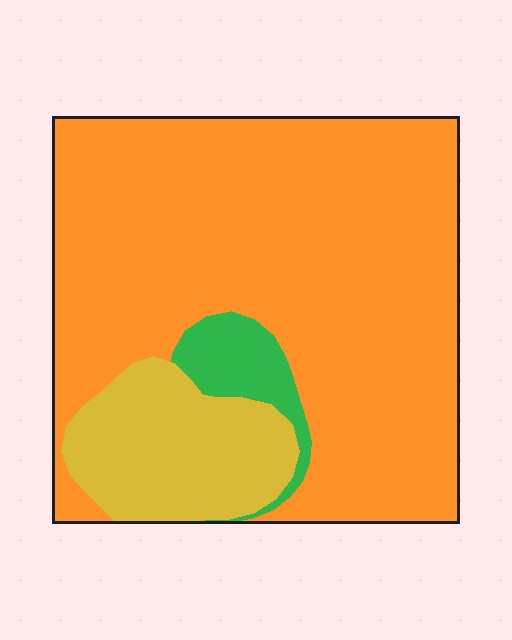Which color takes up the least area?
Green, at roughly 5%.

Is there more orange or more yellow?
Orange.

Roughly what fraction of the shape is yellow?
Yellow covers 17% of the shape.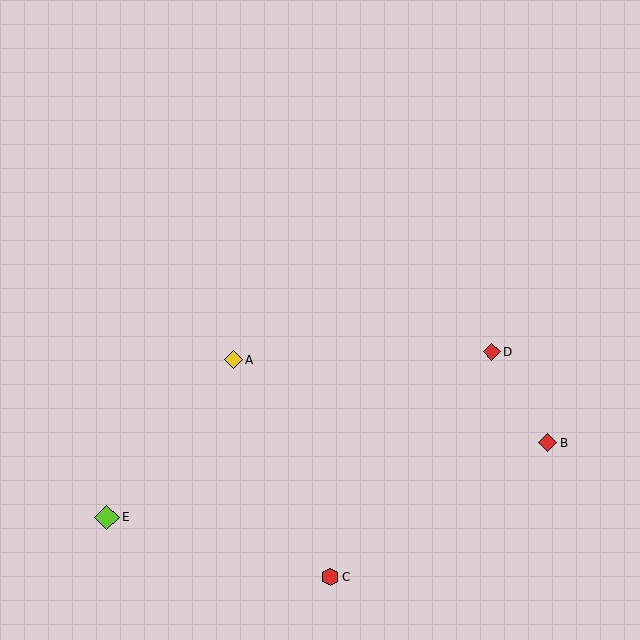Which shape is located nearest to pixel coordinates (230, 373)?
The yellow diamond (labeled A) at (233, 360) is nearest to that location.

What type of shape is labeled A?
Shape A is a yellow diamond.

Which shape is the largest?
The lime diamond (labeled E) is the largest.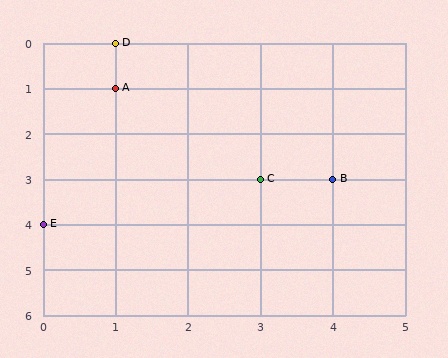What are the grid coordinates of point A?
Point A is at grid coordinates (1, 1).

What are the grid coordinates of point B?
Point B is at grid coordinates (4, 3).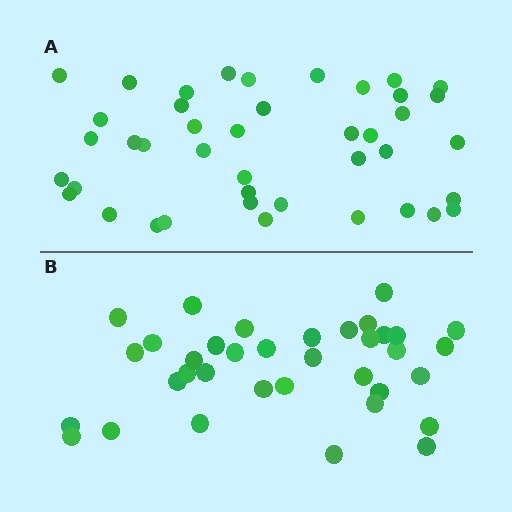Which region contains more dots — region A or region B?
Region A (the top region) has more dots.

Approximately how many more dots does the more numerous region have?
Region A has about 6 more dots than region B.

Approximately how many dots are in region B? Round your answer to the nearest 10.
About 40 dots. (The exact count is 36, which rounds to 40.)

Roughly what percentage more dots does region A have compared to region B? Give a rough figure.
About 15% more.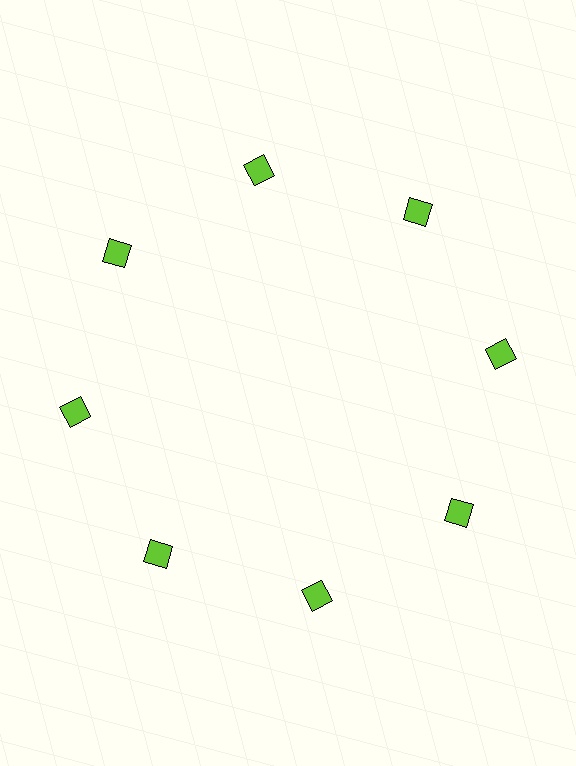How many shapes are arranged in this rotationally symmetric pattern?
There are 8 shapes, arranged in 8 groups of 1.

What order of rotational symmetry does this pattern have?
This pattern has 8-fold rotational symmetry.